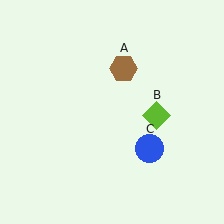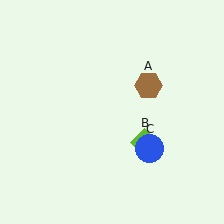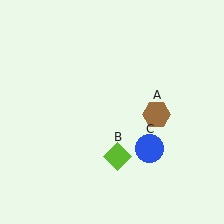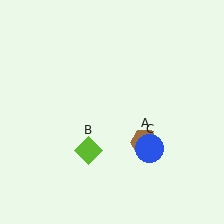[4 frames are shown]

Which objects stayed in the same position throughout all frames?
Blue circle (object C) remained stationary.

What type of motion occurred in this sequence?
The brown hexagon (object A), lime diamond (object B) rotated clockwise around the center of the scene.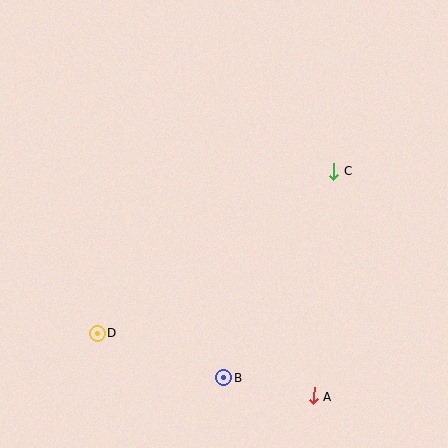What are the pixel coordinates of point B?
Point B is at (224, 378).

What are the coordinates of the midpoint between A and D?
The midpoint between A and D is at (206, 365).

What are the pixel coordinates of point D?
Point D is at (98, 333).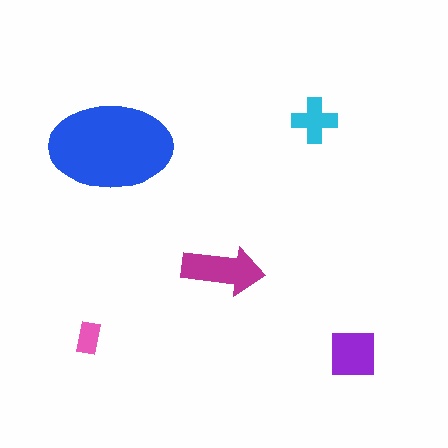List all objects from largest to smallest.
The blue ellipse, the magenta arrow, the purple square, the cyan cross, the pink rectangle.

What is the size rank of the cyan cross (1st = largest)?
4th.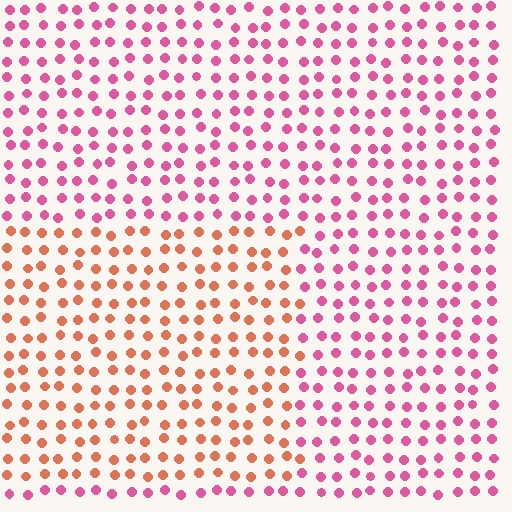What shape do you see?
I see a rectangle.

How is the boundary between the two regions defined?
The boundary is defined purely by a slight shift in hue (about 44 degrees). Spacing, size, and orientation are identical on both sides.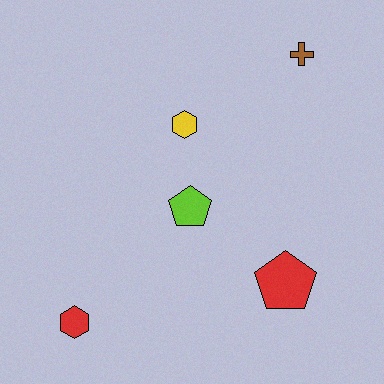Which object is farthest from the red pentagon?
The brown cross is farthest from the red pentagon.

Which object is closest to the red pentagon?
The lime pentagon is closest to the red pentagon.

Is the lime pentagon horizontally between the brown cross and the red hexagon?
Yes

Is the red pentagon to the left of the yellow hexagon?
No